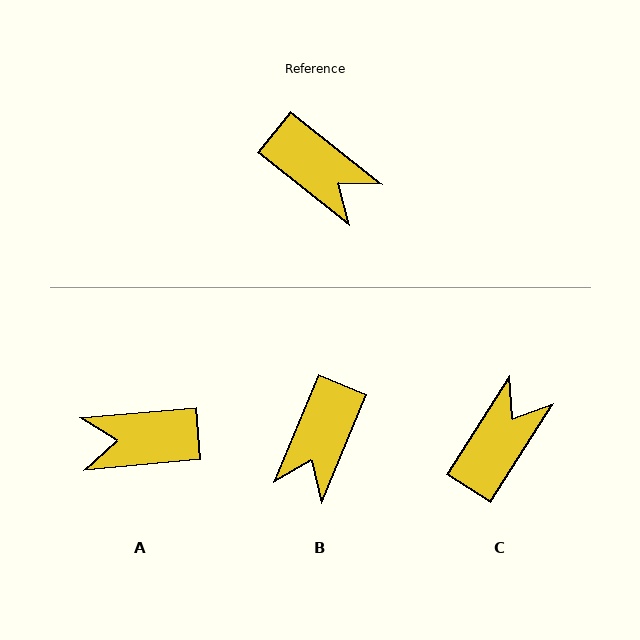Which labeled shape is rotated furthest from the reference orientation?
A, about 136 degrees away.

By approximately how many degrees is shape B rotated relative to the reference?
Approximately 74 degrees clockwise.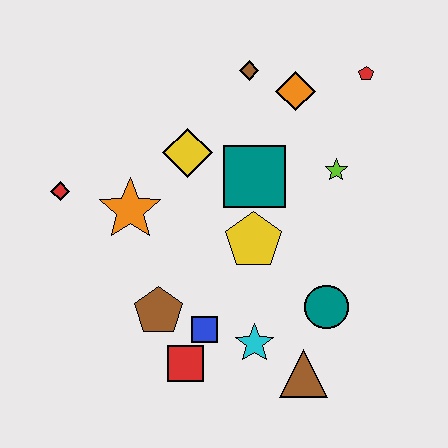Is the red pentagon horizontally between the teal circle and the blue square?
No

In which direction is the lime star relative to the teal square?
The lime star is to the right of the teal square.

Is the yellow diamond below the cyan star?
No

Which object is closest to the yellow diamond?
The teal square is closest to the yellow diamond.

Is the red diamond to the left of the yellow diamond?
Yes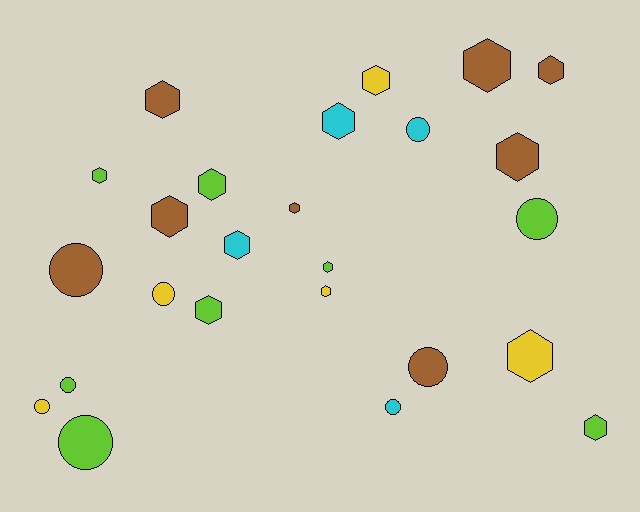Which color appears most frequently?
Lime, with 8 objects.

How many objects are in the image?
There are 25 objects.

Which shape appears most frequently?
Hexagon, with 16 objects.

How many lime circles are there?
There are 3 lime circles.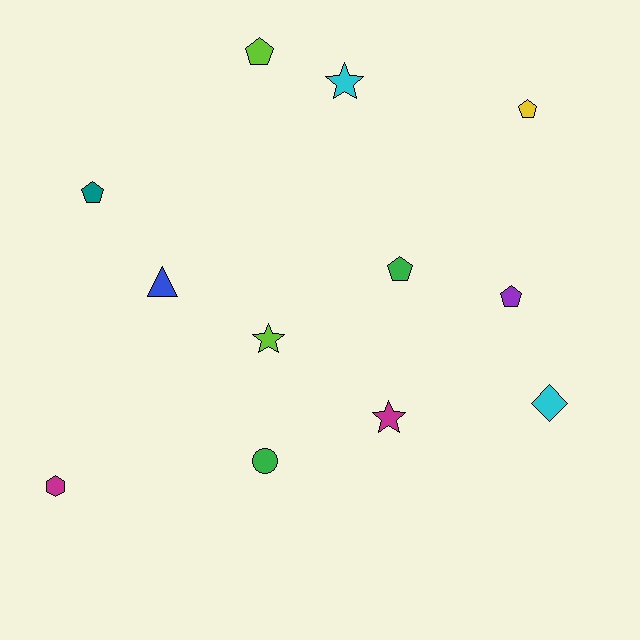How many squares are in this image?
There are no squares.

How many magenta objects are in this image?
There are 2 magenta objects.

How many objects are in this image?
There are 12 objects.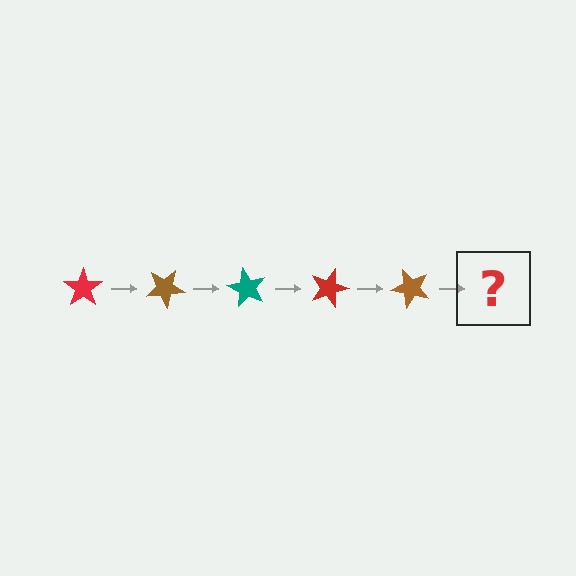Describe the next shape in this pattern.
It should be a teal star, rotated 150 degrees from the start.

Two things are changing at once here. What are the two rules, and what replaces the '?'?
The two rules are that it rotates 30 degrees each step and the color cycles through red, brown, and teal. The '?' should be a teal star, rotated 150 degrees from the start.